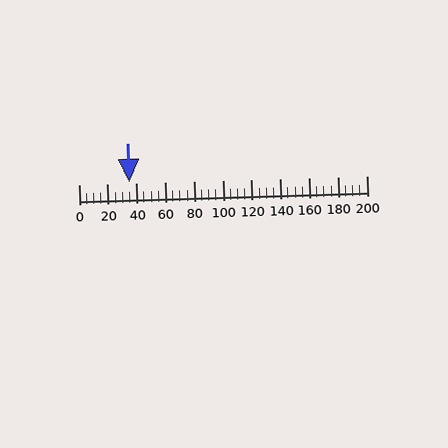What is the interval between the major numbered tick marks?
The major tick marks are spaced 20 units apart.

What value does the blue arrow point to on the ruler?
The blue arrow points to approximately 35.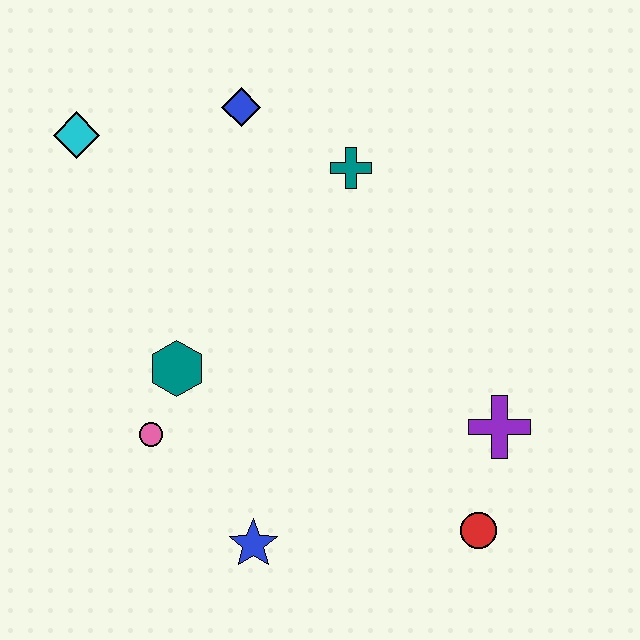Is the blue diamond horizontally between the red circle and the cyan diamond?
Yes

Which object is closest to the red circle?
The purple cross is closest to the red circle.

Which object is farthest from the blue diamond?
The red circle is farthest from the blue diamond.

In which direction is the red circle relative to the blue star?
The red circle is to the right of the blue star.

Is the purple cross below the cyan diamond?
Yes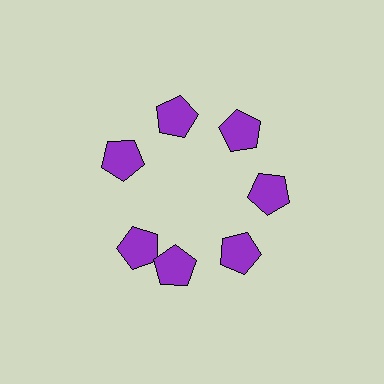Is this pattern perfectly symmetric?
No. The 7 purple pentagons are arranged in a ring, but one element near the 8 o'clock position is rotated out of alignment along the ring, breaking the 7-fold rotational symmetry.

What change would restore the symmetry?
The symmetry would be restored by rotating it back into even spacing with its neighbors so that all 7 pentagons sit at equal angles and equal distance from the center.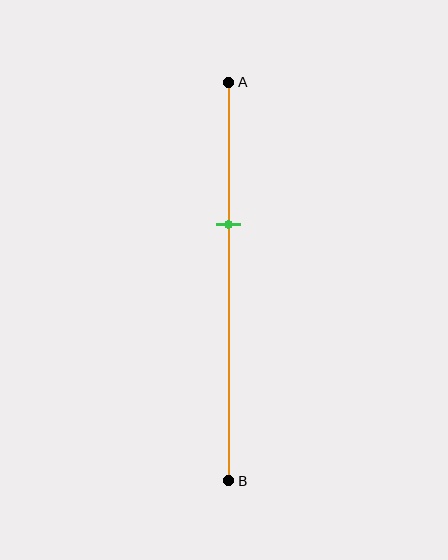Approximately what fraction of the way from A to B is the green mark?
The green mark is approximately 35% of the way from A to B.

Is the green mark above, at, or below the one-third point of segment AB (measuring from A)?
The green mark is approximately at the one-third point of segment AB.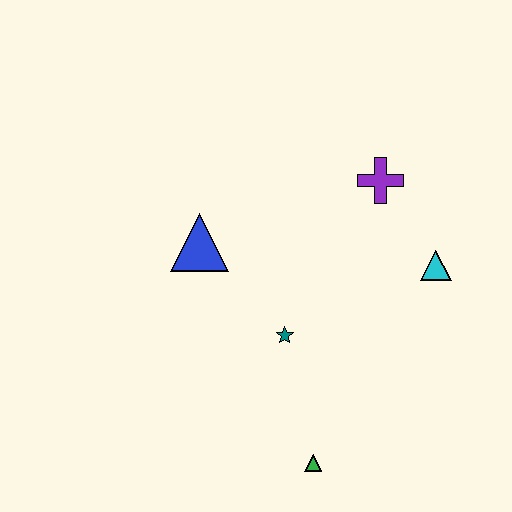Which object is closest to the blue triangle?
The teal star is closest to the blue triangle.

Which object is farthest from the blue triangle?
The green triangle is farthest from the blue triangle.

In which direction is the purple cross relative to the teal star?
The purple cross is above the teal star.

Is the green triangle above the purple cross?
No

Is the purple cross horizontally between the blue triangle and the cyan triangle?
Yes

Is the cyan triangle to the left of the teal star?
No